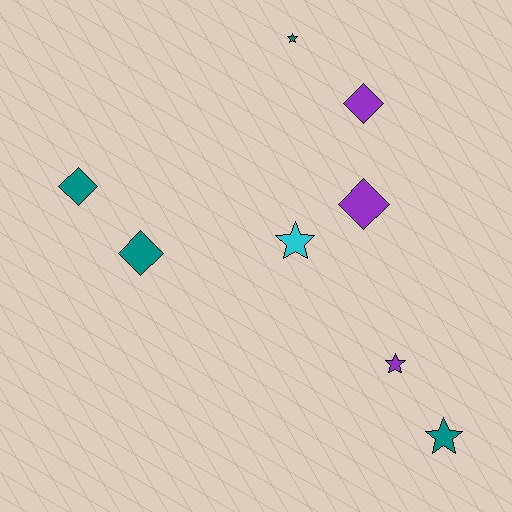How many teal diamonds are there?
There are 2 teal diamonds.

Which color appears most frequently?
Teal, with 4 objects.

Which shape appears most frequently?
Diamond, with 4 objects.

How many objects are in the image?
There are 8 objects.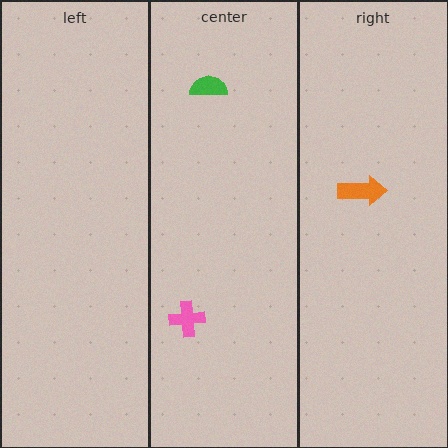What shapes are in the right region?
The orange arrow.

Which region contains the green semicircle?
The center region.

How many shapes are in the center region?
2.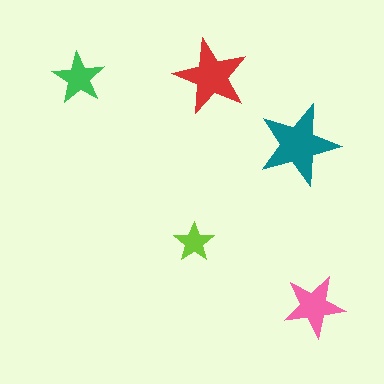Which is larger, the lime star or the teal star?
The teal one.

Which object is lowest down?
The pink star is bottommost.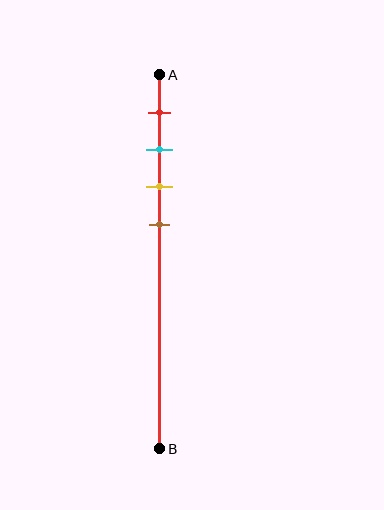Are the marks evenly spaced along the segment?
Yes, the marks are approximately evenly spaced.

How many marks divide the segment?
There are 4 marks dividing the segment.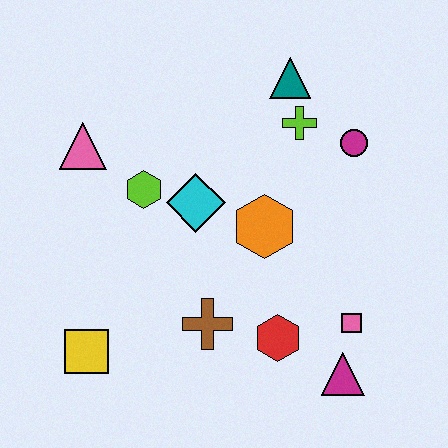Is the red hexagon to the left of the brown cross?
No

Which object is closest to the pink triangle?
The lime hexagon is closest to the pink triangle.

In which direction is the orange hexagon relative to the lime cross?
The orange hexagon is below the lime cross.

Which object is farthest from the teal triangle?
The yellow square is farthest from the teal triangle.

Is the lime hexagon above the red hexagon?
Yes